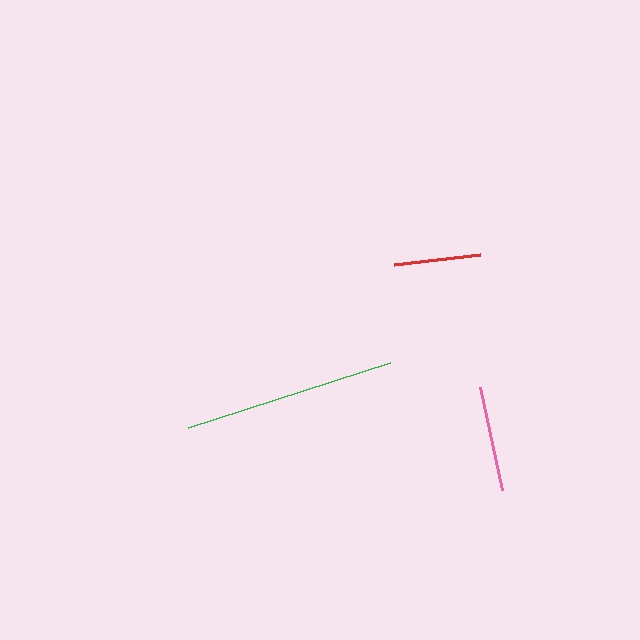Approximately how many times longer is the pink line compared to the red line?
The pink line is approximately 1.2 times the length of the red line.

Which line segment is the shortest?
The red line is the shortest at approximately 87 pixels.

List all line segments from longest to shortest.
From longest to shortest: green, pink, red.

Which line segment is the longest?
The green line is the longest at approximately 212 pixels.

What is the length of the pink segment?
The pink segment is approximately 106 pixels long.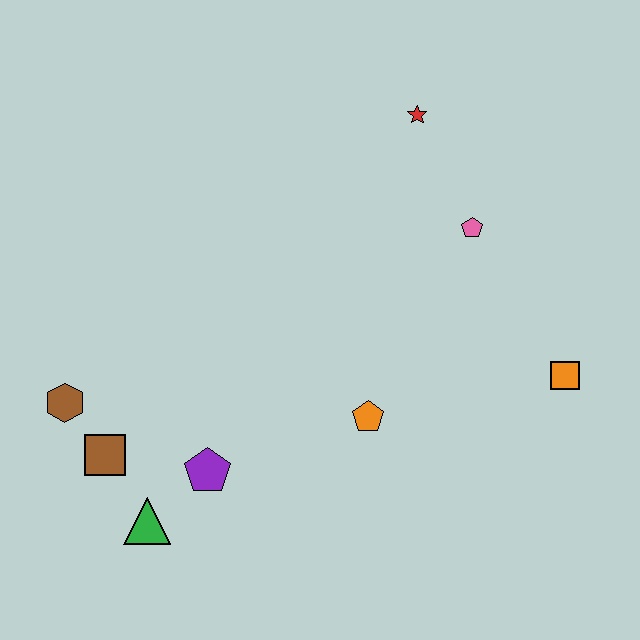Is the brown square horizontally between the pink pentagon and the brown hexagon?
Yes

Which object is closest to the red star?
The pink pentagon is closest to the red star.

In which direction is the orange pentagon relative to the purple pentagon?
The orange pentagon is to the right of the purple pentagon.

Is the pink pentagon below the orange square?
No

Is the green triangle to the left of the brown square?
No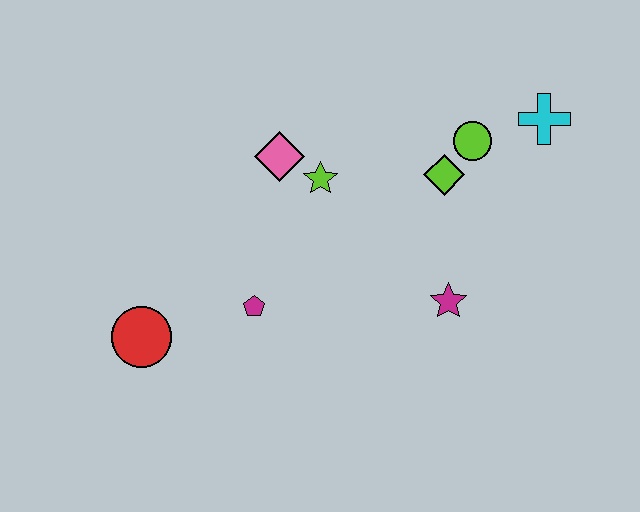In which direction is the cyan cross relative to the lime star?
The cyan cross is to the right of the lime star.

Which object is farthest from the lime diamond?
The red circle is farthest from the lime diamond.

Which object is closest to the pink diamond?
The lime star is closest to the pink diamond.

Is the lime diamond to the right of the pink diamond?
Yes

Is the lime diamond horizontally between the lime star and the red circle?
No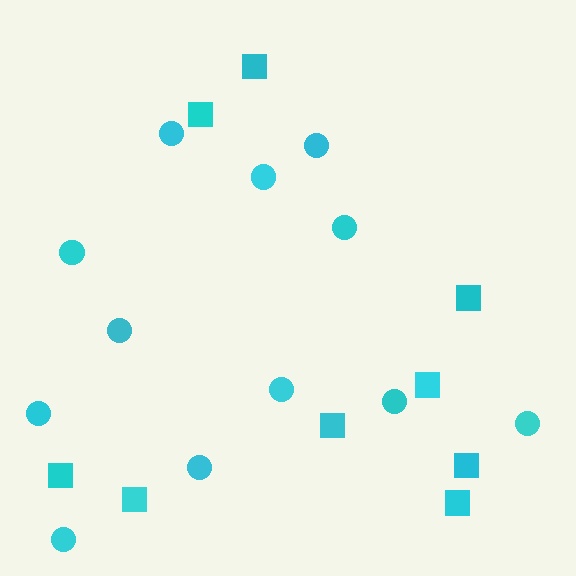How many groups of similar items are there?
There are 2 groups: one group of squares (9) and one group of circles (12).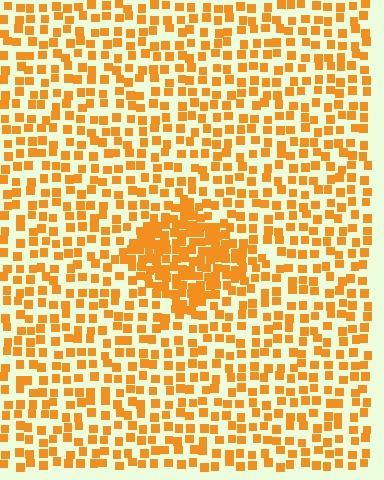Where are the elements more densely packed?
The elements are more densely packed inside the diamond boundary.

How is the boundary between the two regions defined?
The boundary is defined by a change in element density (approximately 2.1x ratio). All elements are the same color, size, and shape.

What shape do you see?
I see a diamond.